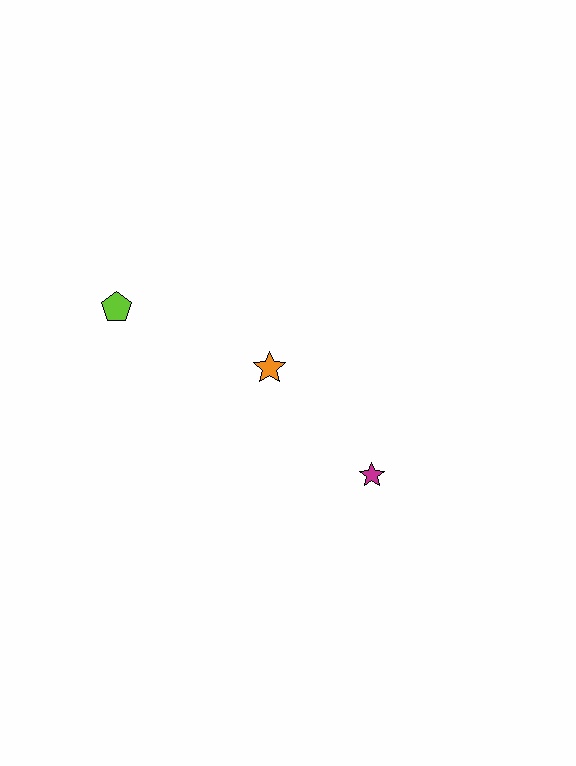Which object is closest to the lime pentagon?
The orange star is closest to the lime pentagon.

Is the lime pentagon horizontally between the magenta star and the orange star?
No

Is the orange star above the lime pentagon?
No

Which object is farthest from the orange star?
The lime pentagon is farthest from the orange star.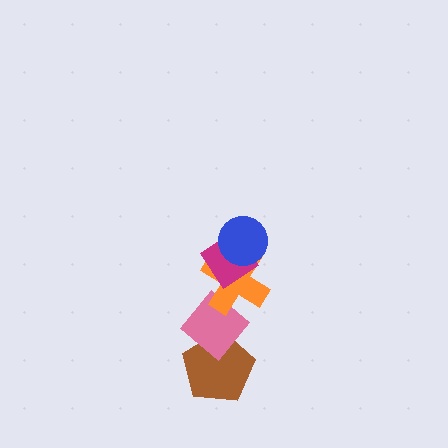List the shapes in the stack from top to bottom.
From top to bottom: the blue circle, the magenta diamond, the orange cross, the pink diamond, the brown pentagon.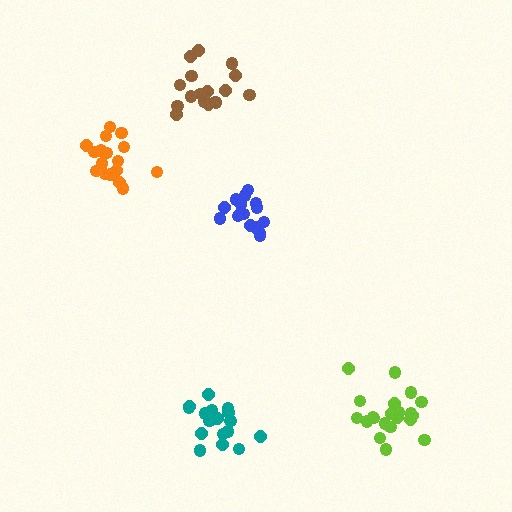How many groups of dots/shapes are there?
There are 5 groups.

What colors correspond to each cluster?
The clusters are colored: blue, lime, brown, orange, teal.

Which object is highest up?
The brown cluster is topmost.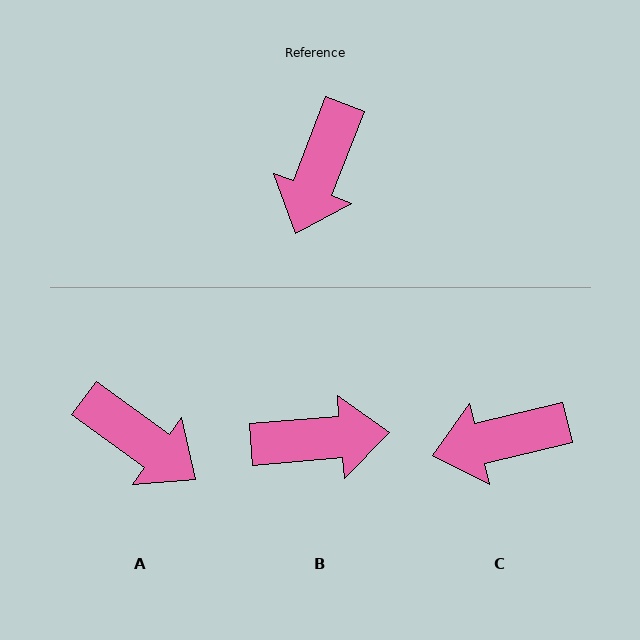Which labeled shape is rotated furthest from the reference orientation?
B, about 116 degrees away.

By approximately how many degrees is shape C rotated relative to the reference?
Approximately 55 degrees clockwise.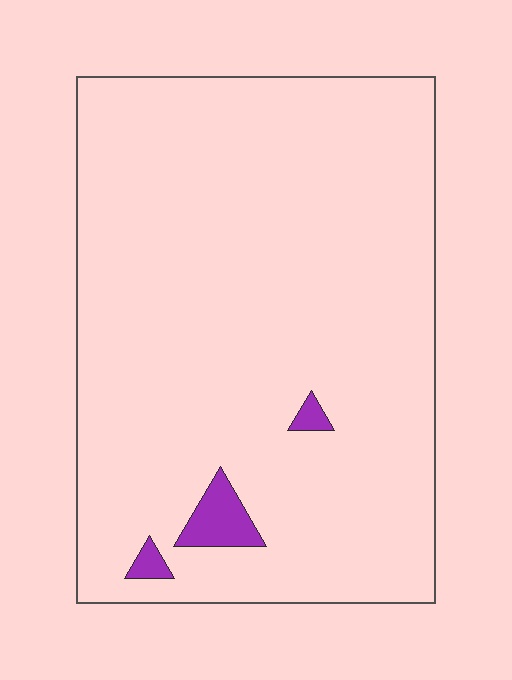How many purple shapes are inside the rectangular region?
3.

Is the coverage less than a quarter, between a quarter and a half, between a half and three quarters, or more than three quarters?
Less than a quarter.